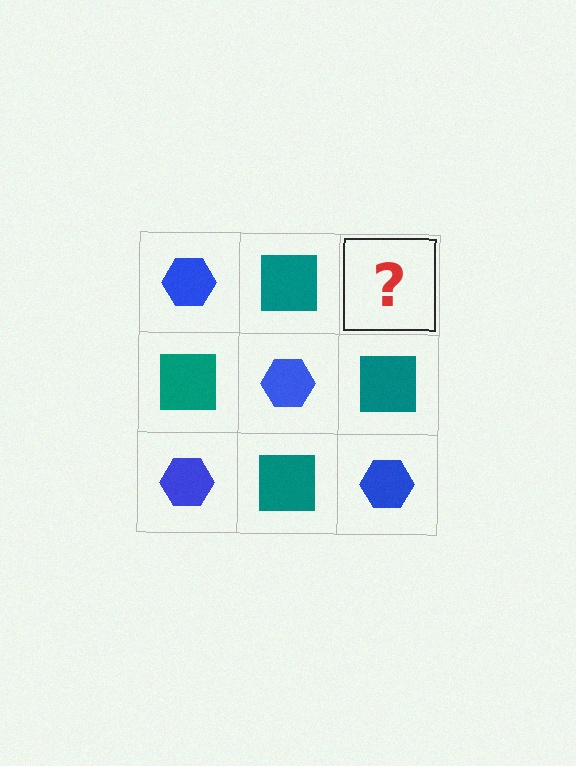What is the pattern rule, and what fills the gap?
The rule is that it alternates blue hexagon and teal square in a checkerboard pattern. The gap should be filled with a blue hexagon.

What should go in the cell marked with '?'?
The missing cell should contain a blue hexagon.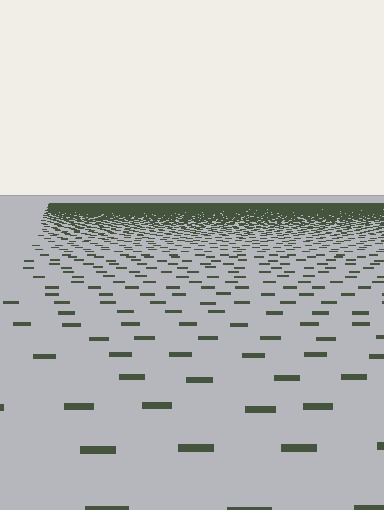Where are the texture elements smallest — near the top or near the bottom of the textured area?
Near the top.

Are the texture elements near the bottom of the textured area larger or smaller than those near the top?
Larger. Near the bottom, elements are closer to the viewer and appear at a bigger on-screen size.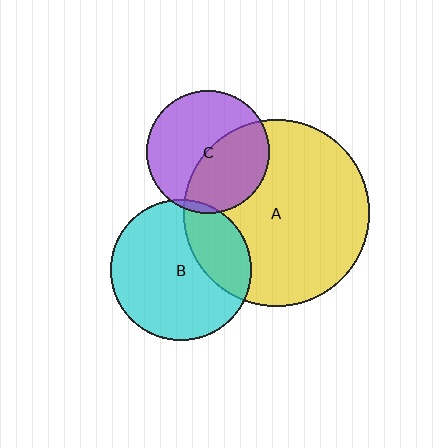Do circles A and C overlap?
Yes.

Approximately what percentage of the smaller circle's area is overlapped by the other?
Approximately 45%.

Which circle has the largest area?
Circle A (yellow).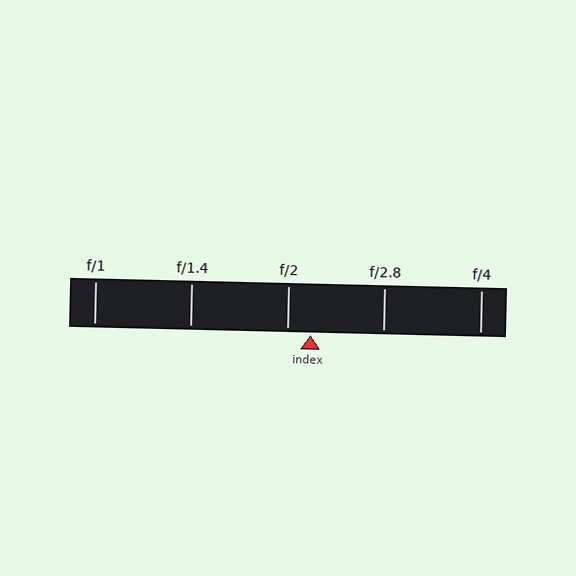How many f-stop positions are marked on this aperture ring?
There are 5 f-stop positions marked.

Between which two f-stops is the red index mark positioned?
The index mark is between f/2 and f/2.8.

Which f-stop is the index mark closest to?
The index mark is closest to f/2.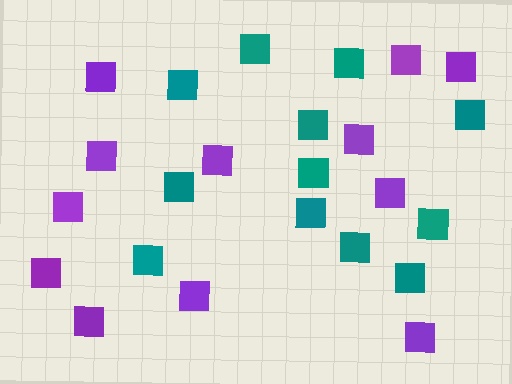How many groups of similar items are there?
There are 2 groups: one group of teal squares (12) and one group of purple squares (12).